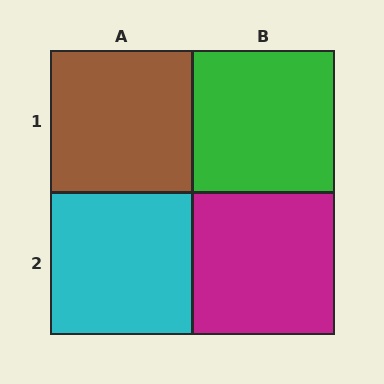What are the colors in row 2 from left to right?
Cyan, magenta.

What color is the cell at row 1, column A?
Brown.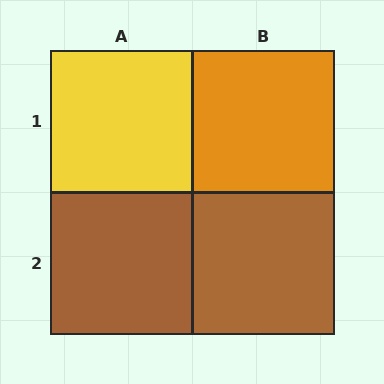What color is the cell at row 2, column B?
Brown.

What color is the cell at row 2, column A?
Brown.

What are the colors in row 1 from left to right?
Yellow, orange.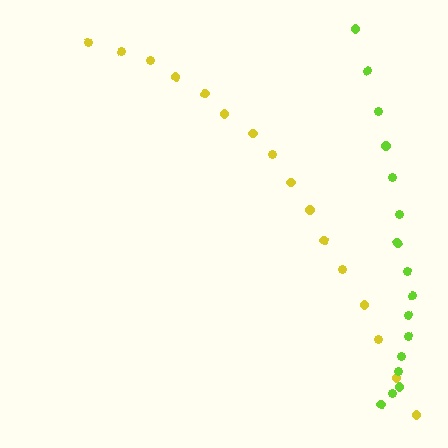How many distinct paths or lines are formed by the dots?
There are 2 distinct paths.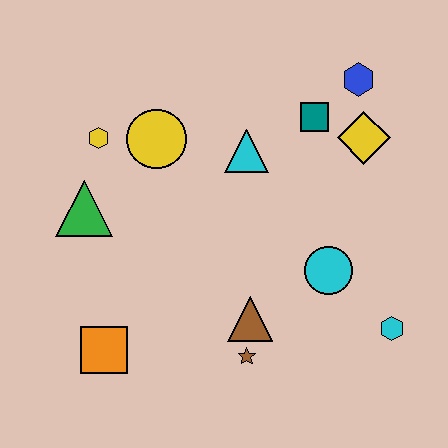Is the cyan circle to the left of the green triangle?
No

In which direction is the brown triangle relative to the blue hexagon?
The brown triangle is below the blue hexagon.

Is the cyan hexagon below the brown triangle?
Yes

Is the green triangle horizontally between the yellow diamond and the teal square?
No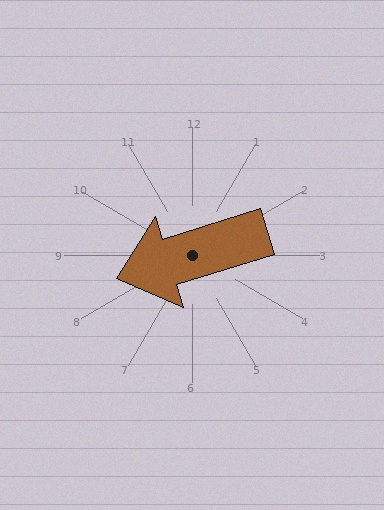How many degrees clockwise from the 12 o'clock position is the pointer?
Approximately 253 degrees.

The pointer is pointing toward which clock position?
Roughly 8 o'clock.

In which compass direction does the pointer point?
West.